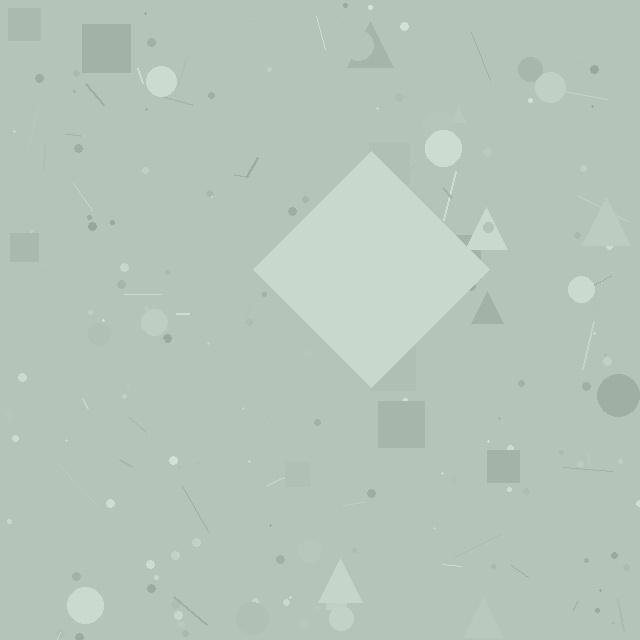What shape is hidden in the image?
A diamond is hidden in the image.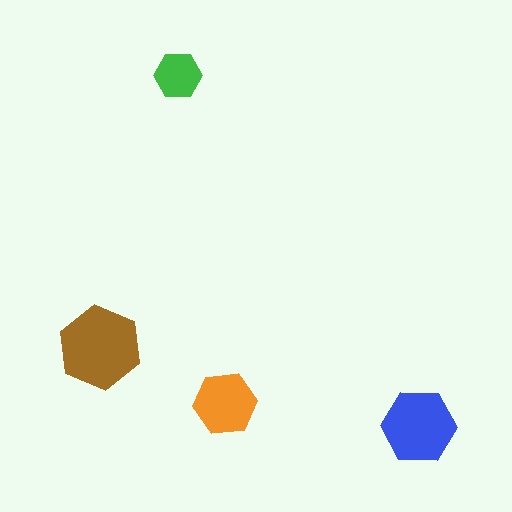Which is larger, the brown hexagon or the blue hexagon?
The brown one.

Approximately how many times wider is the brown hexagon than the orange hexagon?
About 1.5 times wider.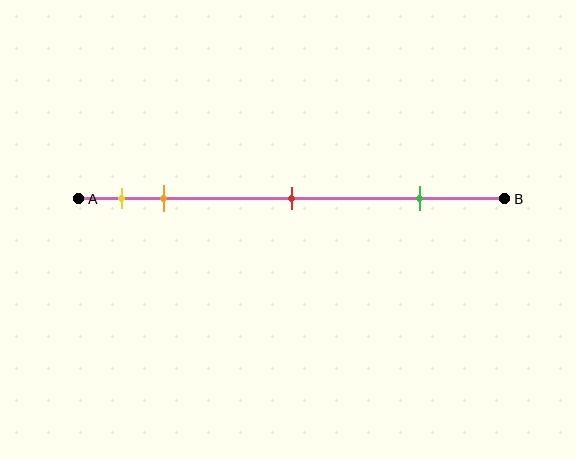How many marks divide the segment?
There are 4 marks dividing the segment.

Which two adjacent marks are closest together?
The yellow and orange marks are the closest adjacent pair.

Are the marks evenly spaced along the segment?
No, the marks are not evenly spaced.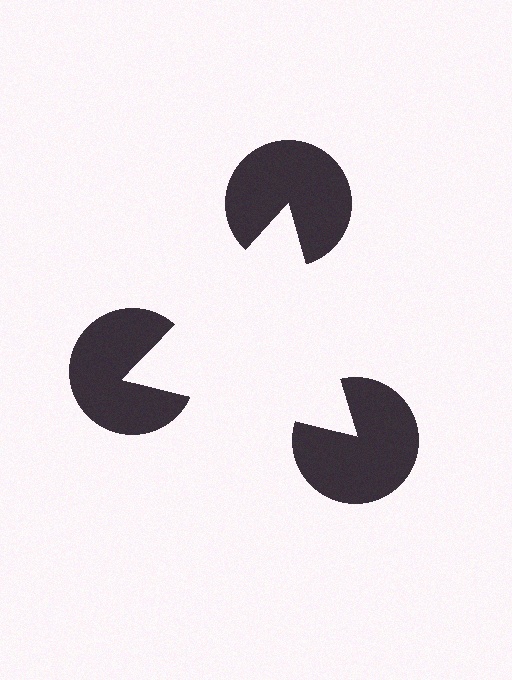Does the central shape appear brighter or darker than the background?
It typically appears slightly brighter than the background, even though no actual brightness change is drawn.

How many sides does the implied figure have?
3 sides.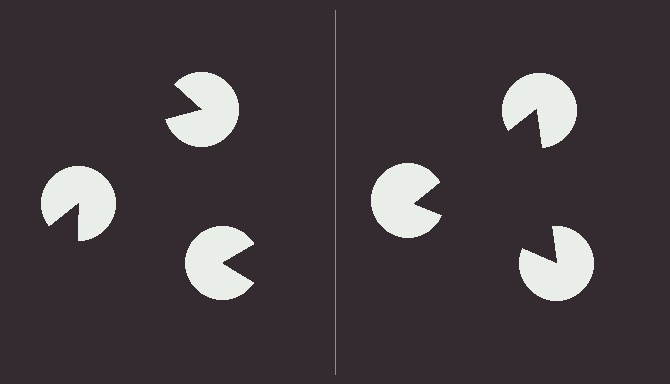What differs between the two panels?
The pac-man discs are positioned identically on both sides; only the wedge orientations differ. On the right they align to a triangle; on the left they are misaligned.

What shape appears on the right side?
An illusory triangle.